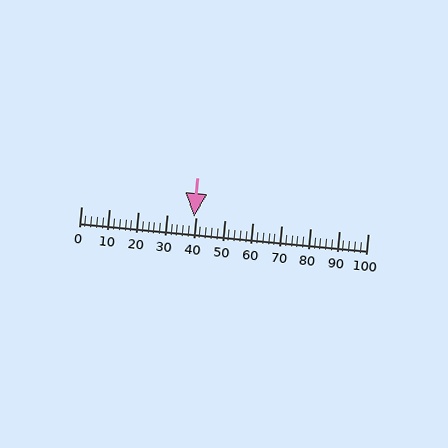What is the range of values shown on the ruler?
The ruler shows values from 0 to 100.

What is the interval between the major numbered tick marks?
The major tick marks are spaced 10 units apart.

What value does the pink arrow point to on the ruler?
The pink arrow points to approximately 39.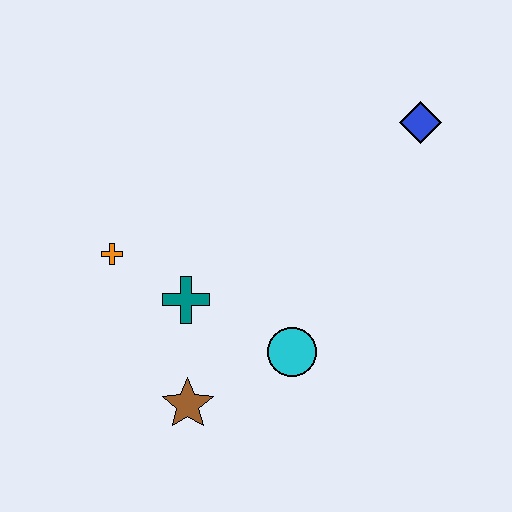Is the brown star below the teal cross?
Yes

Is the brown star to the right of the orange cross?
Yes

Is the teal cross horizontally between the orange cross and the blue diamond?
Yes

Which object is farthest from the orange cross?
The blue diamond is farthest from the orange cross.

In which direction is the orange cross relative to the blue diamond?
The orange cross is to the left of the blue diamond.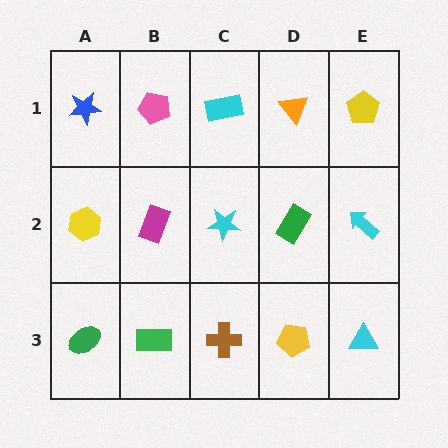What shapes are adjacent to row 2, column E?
A yellow pentagon (row 1, column E), a cyan triangle (row 3, column E), a green rectangle (row 2, column D).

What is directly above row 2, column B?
A pink pentagon.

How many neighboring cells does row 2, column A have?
3.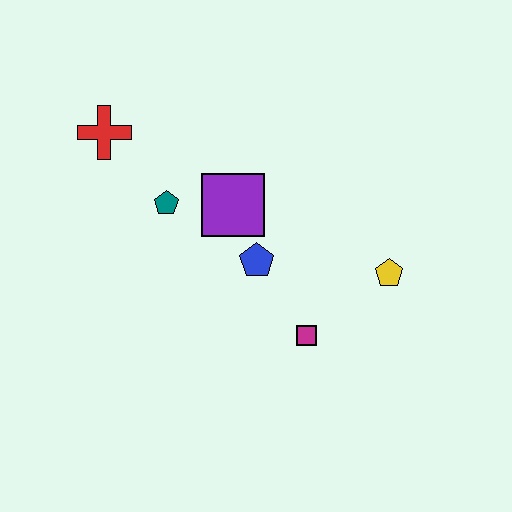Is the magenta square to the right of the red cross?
Yes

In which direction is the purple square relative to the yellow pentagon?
The purple square is to the left of the yellow pentagon.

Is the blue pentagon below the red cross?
Yes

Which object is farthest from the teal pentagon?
The yellow pentagon is farthest from the teal pentagon.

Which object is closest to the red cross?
The teal pentagon is closest to the red cross.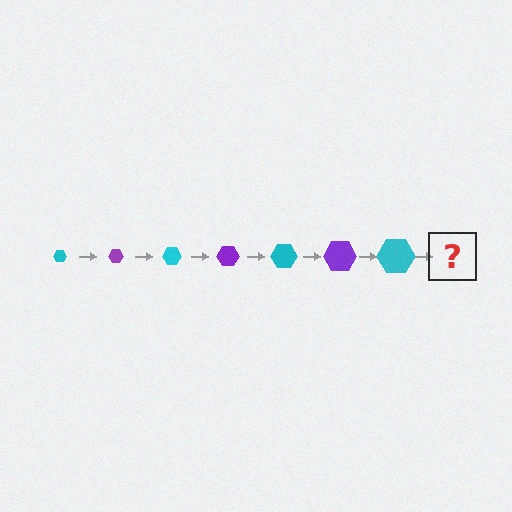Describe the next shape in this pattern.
It should be a purple hexagon, larger than the previous one.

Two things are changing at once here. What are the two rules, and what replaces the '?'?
The two rules are that the hexagon grows larger each step and the color cycles through cyan and purple. The '?' should be a purple hexagon, larger than the previous one.